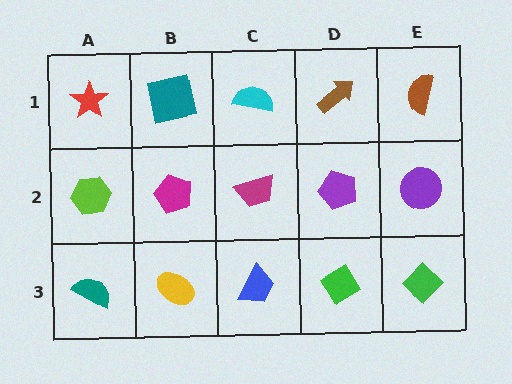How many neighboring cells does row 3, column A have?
2.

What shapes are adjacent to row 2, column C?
A cyan semicircle (row 1, column C), a blue trapezoid (row 3, column C), a magenta pentagon (row 2, column B), a purple pentagon (row 2, column D).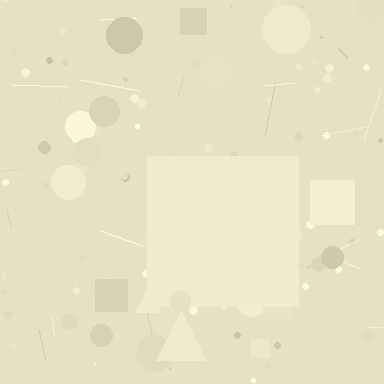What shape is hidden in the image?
A square is hidden in the image.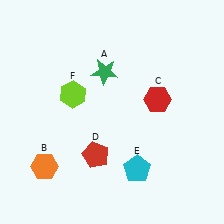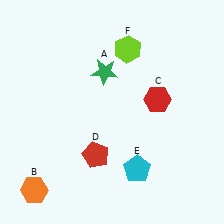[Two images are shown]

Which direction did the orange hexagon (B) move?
The orange hexagon (B) moved down.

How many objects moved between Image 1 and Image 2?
2 objects moved between the two images.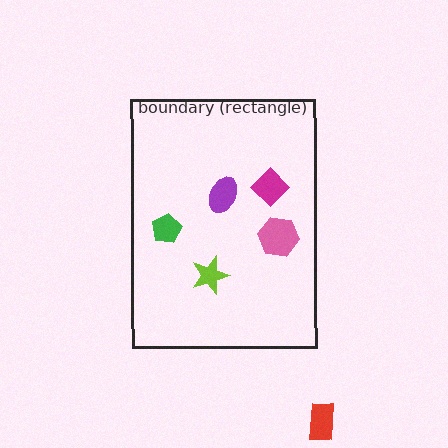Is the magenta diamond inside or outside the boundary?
Inside.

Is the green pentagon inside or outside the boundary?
Inside.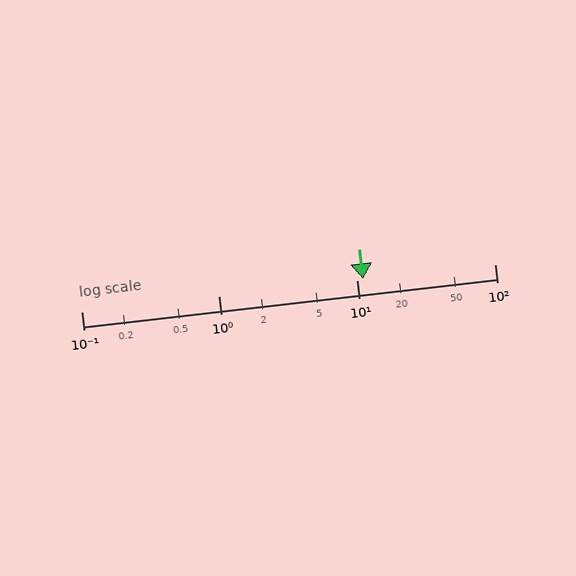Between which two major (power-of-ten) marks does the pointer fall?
The pointer is between 10 and 100.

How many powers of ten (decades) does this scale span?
The scale spans 3 decades, from 0.1 to 100.